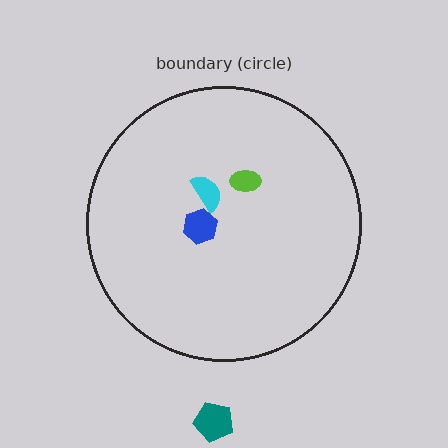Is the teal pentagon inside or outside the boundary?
Outside.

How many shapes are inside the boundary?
3 inside, 1 outside.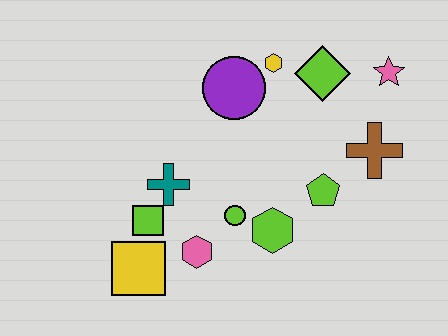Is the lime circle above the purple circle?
No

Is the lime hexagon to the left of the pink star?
Yes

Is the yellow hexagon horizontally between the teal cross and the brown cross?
Yes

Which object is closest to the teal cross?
The lime square is closest to the teal cross.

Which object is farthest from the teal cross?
The pink star is farthest from the teal cross.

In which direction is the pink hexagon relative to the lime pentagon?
The pink hexagon is to the left of the lime pentagon.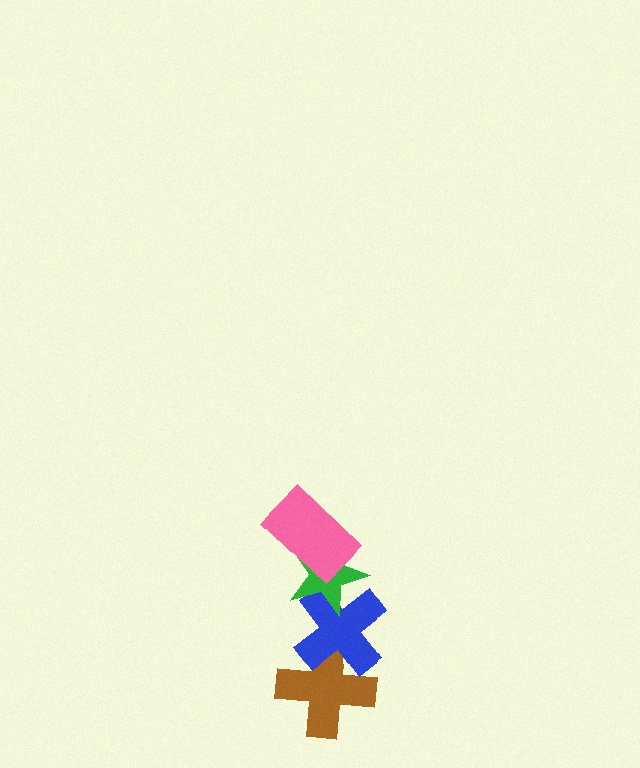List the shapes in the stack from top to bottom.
From top to bottom: the pink rectangle, the green star, the blue cross, the brown cross.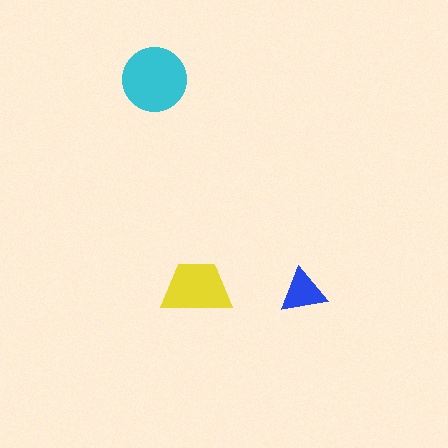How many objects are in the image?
There are 3 objects in the image.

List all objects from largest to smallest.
The cyan circle, the yellow trapezoid, the blue triangle.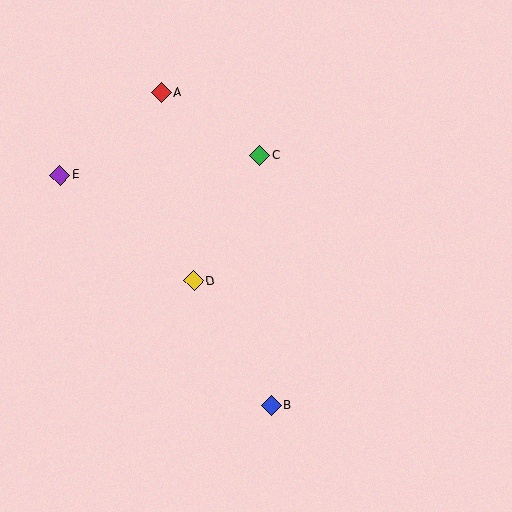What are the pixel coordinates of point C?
Point C is at (260, 155).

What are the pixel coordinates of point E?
Point E is at (60, 175).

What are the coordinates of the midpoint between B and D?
The midpoint between B and D is at (232, 343).